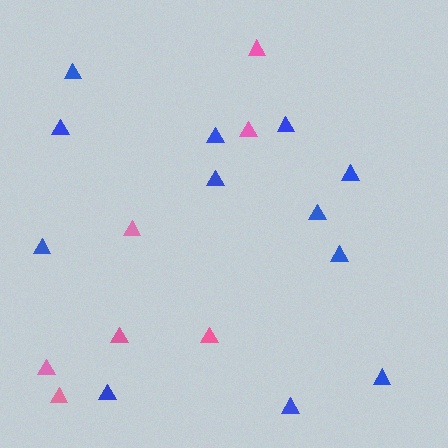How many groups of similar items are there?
There are 2 groups: one group of pink triangles (7) and one group of blue triangles (12).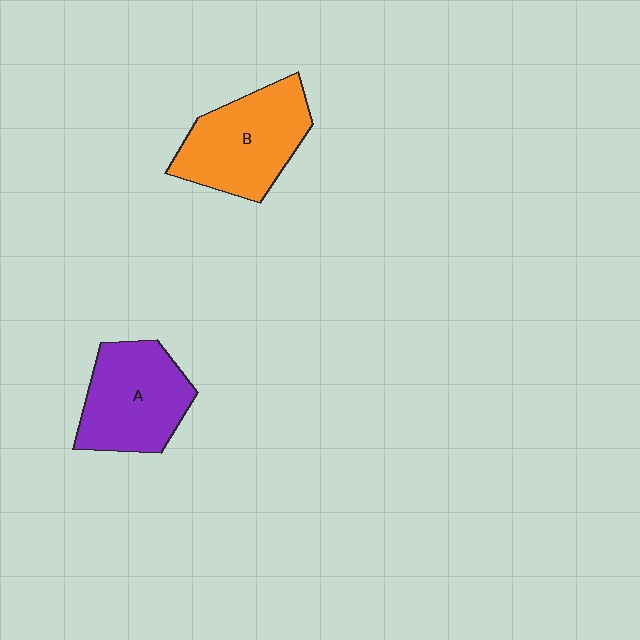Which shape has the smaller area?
Shape A (purple).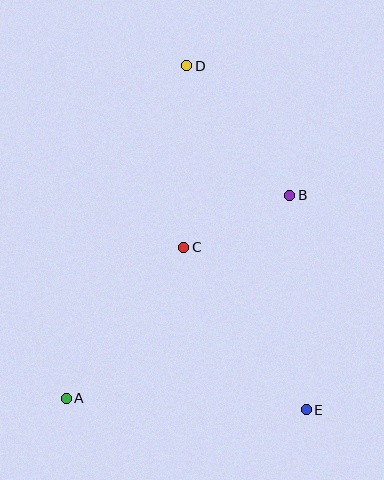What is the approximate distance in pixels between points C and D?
The distance between C and D is approximately 182 pixels.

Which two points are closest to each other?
Points B and C are closest to each other.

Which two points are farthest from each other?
Points D and E are farthest from each other.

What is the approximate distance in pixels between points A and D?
The distance between A and D is approximately 353 pixels.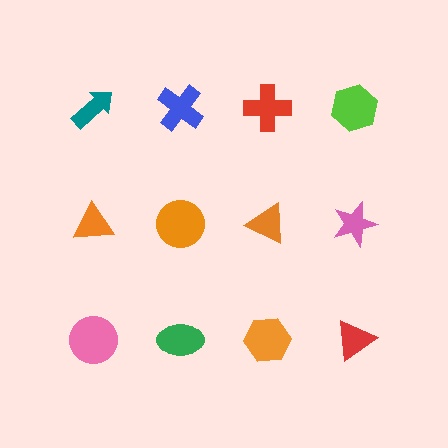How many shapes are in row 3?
4 shapes.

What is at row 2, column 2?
An orange circle.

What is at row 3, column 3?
An orange hexagon.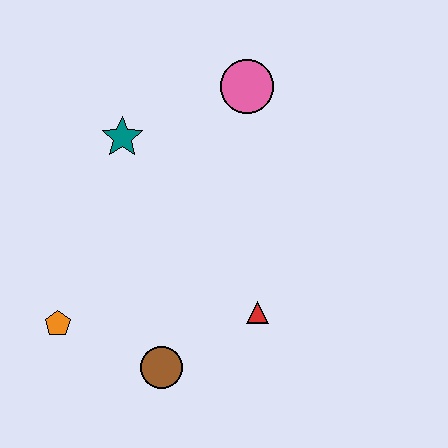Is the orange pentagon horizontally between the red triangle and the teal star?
No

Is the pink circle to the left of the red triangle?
Yes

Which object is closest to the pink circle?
The teal star is closest to the pink circle.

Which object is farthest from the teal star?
The brown circle is farthest from the teal star.